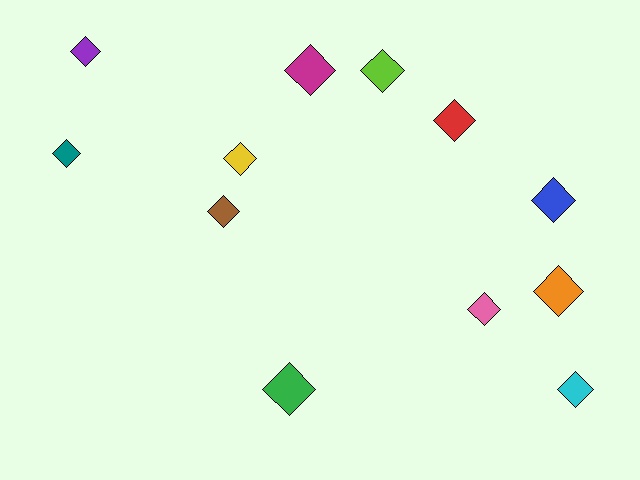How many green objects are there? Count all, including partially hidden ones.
There is 1 green object.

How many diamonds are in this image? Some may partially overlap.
There are 12 diamonds.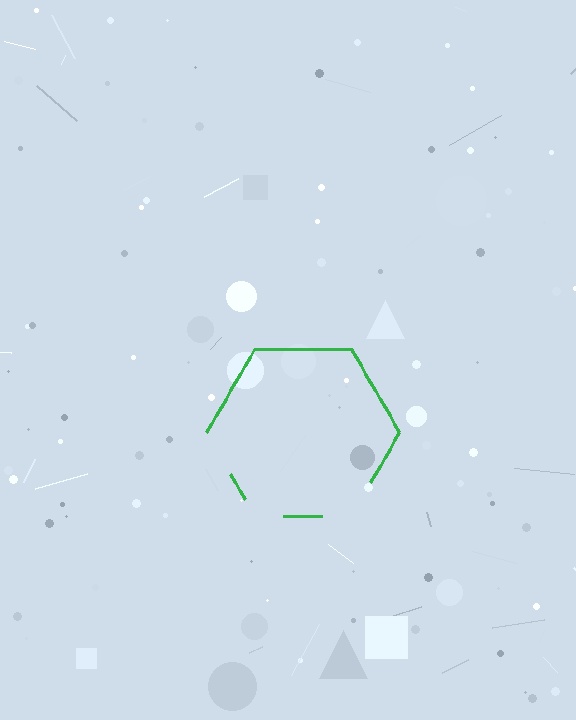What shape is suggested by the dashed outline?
The dashed outline suggests a hexagon.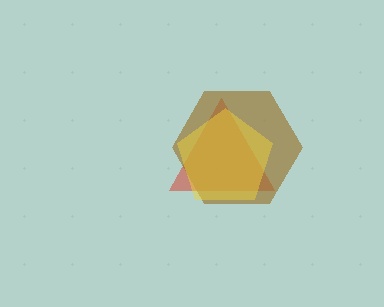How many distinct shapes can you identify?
There are 3 distinct shapes: a red triangle, a brown hexagon, a yellow pentagon.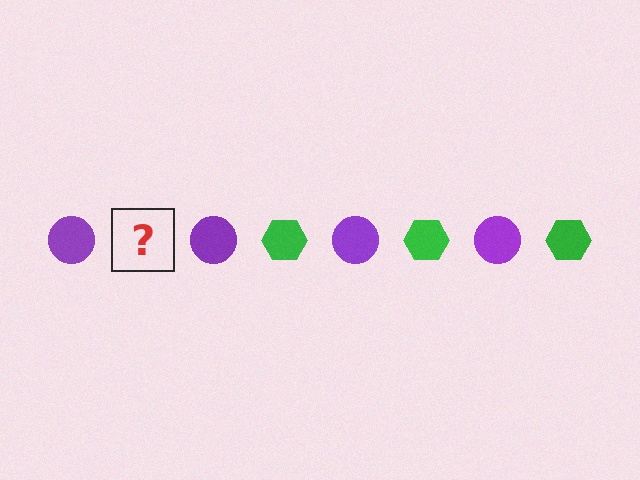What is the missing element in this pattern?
The missing element is a green hexagon.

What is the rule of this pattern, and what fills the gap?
The rule is that the pattern alternates between purple circle and green hexagon. The gap should be filled with a green hexagon.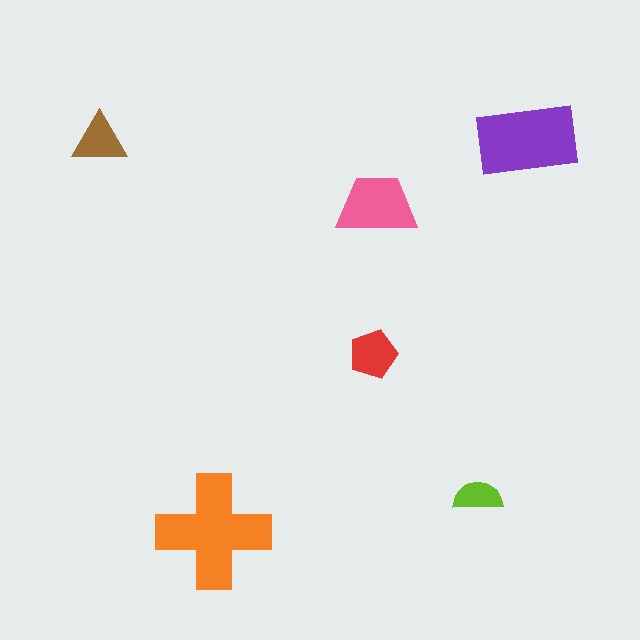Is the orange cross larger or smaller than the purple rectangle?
Larger.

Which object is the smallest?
The lime semicircle.